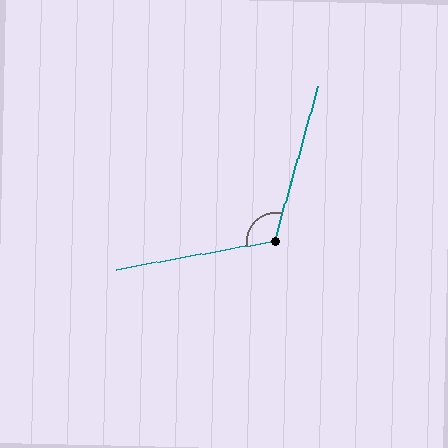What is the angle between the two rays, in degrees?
Approximately 116 degrees.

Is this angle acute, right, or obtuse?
It is obtuse.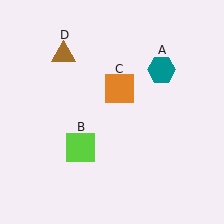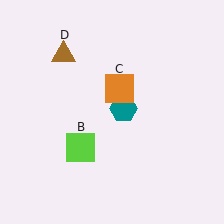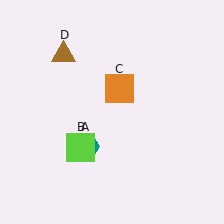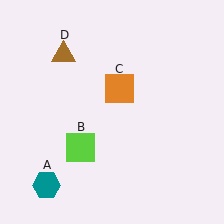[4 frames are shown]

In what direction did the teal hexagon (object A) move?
The teal hexagon (object A) moved down and to the left.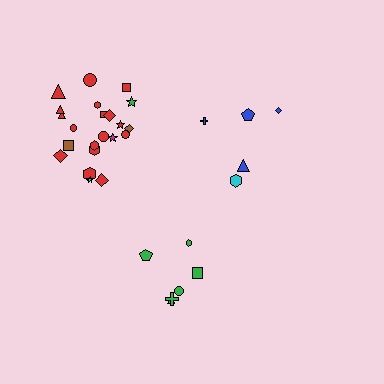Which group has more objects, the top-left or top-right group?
The top-left group.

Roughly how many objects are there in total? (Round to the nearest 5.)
Roughly 35 objects in total.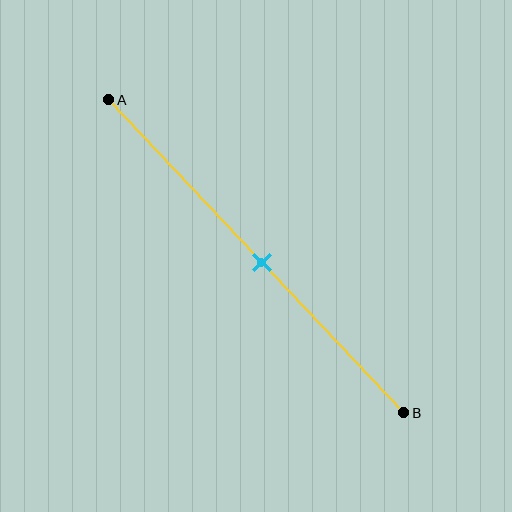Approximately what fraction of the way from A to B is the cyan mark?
The cyan mark is approximately 50% of the way from A to B.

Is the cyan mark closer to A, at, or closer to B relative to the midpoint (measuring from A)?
The cyan mark is approximately at the midpoint of segment AB.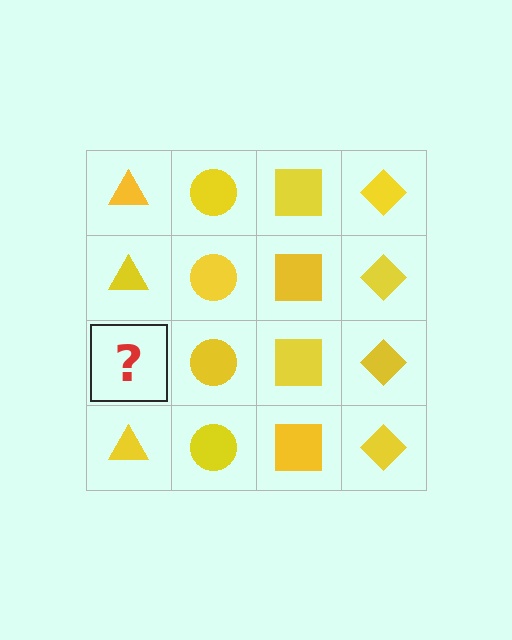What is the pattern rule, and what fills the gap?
The rule is that each column has a consistent shape. The gap should be filled with a yellow triangle.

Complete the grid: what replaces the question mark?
The question mark should be replaced with a yellow triangle.